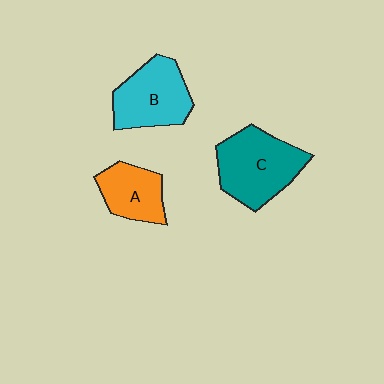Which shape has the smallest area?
Shape A (orange).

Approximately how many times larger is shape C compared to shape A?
Approximately 1.6 times.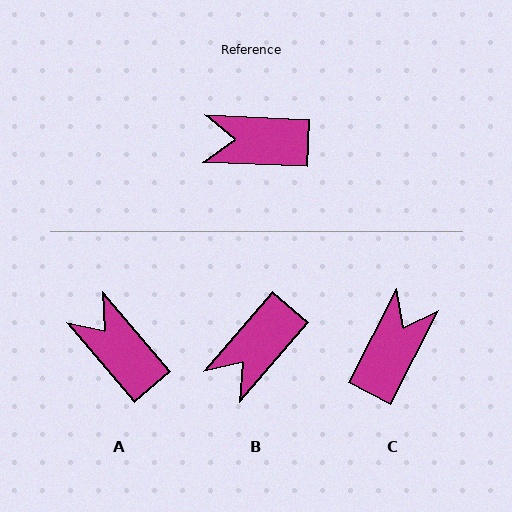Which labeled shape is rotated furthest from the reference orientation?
C, about 115 degrees away.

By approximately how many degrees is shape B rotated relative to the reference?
Approximately 52 degrees counter-clockwise.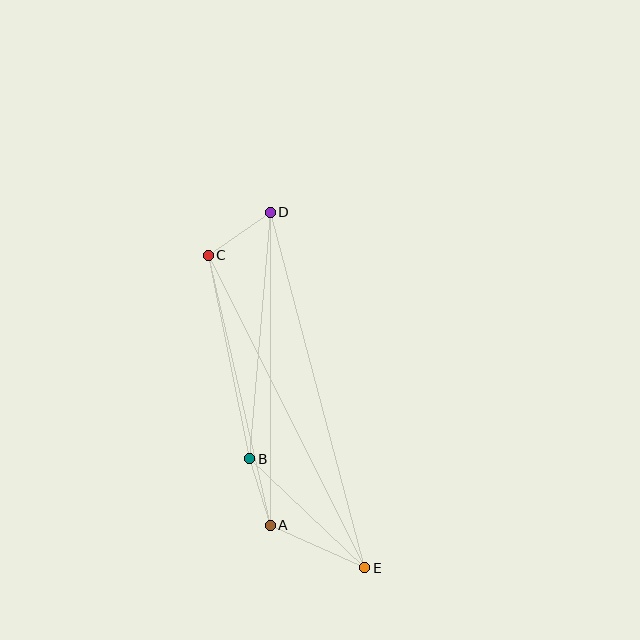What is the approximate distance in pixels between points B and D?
The distance between B and D is approximately 247 pixels.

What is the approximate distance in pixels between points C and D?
The distance between C and D is approximately 76 pixels.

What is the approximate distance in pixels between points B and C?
The distance between B and C is approximately 207 pixels.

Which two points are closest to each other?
Points A and B are closest to each other.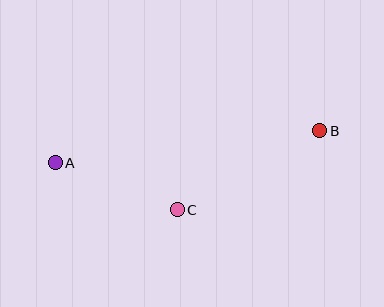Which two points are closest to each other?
Points A and C are closest to each other.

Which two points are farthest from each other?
Points A and B are farthest from each other.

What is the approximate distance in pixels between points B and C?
The distance between B and C is approximately 163 pixels.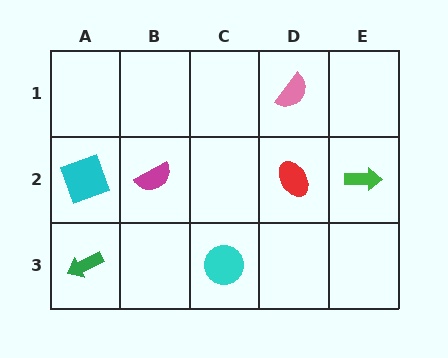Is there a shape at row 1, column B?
No, that cell is empty.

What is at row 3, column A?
A green arrow.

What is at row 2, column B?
A magenta semicircle.